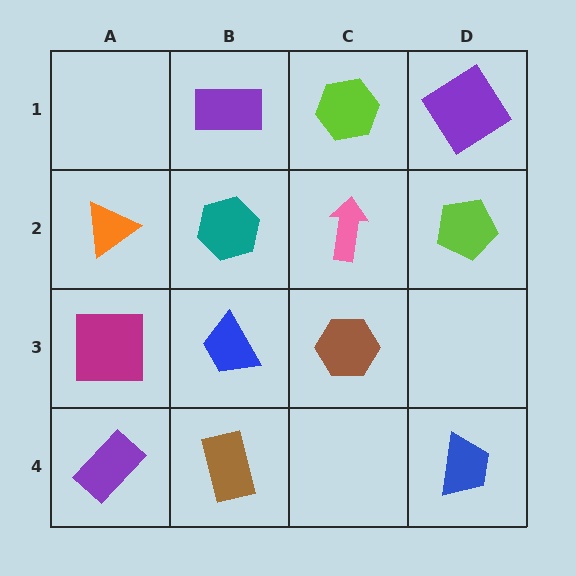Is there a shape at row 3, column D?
No, that cell is empty.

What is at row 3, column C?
A brown hexagon.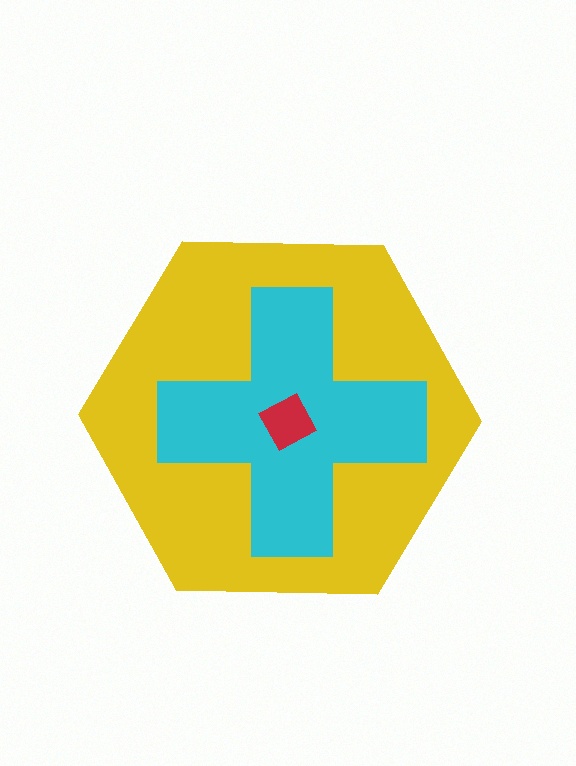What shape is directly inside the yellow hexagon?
The cyan cross.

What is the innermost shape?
The red square.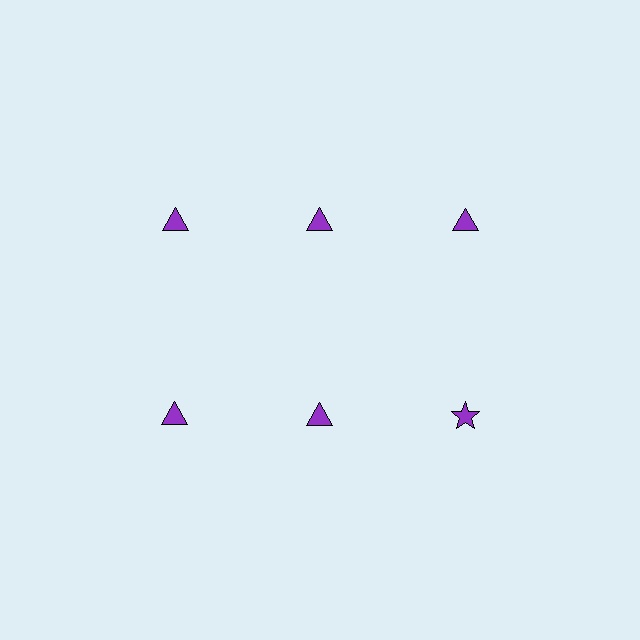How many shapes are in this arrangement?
There are 6 shapes arranged in a grid pattern.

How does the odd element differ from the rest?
It has a different shape: star instead of triangle.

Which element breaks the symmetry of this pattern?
The purple star in the second row, center column breaks the symmetry. All other shapes are purple triangles.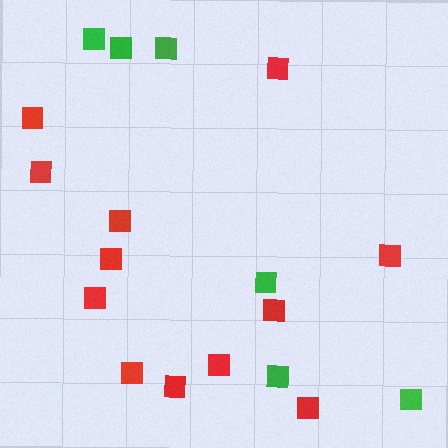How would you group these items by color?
There are 2 groups: one group of green squares (6) and one group of red squares (12).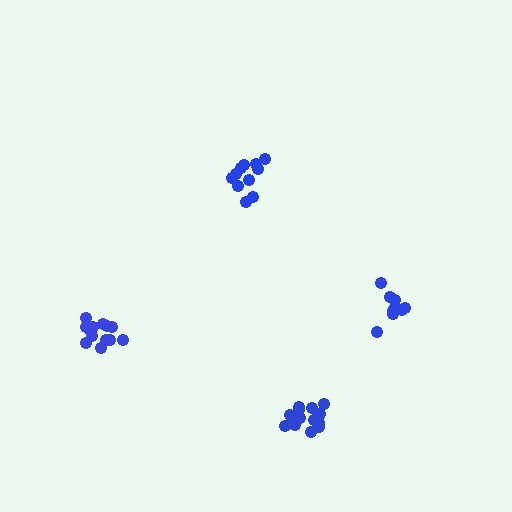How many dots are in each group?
Group 1: 13 dots, Group 2: 9 dots, Group 3: 14 dots, Group 4: 11 dots (47 total).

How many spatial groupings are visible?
There are 4 spatial groupings.